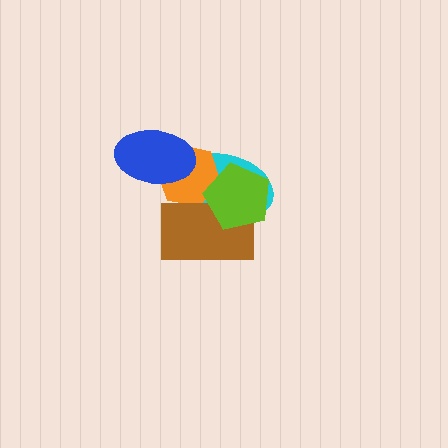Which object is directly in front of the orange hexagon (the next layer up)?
The blue ellipse is directly in front of the orange hexagon.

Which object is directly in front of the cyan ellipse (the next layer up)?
The orange hexagon is directly in front of the cyan ellipse.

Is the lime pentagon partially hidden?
No, no other shape covers it.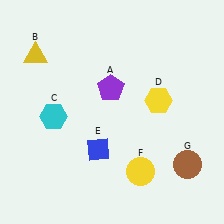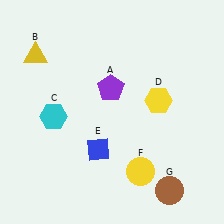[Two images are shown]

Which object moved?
The brown circle (G) moved down.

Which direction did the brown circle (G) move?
The brown circle (G) moved down.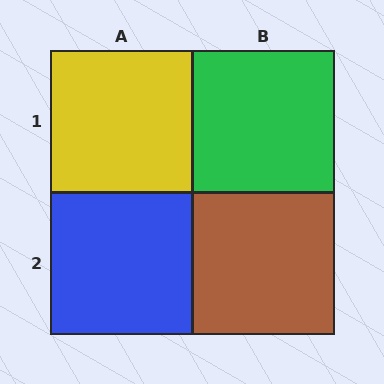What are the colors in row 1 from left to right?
Yellow, green.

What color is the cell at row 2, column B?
Brown.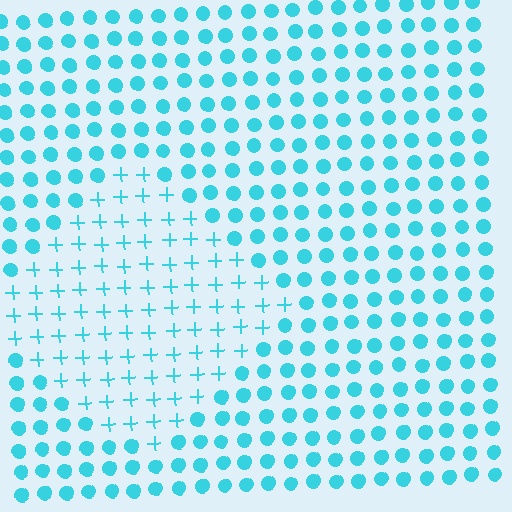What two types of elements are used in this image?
The image uses plus signs inside the diamond region and circles outside it.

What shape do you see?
I see a diamond.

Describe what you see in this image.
The image is filled with small cyan elements arranged in a uniform grid. A diamond-shaped region contains plus signs, while the surrounding area contains circles. The boundary is defined purely by the change in element shape.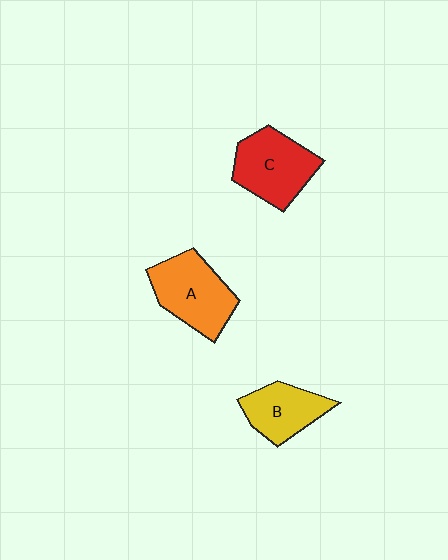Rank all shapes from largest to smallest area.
From largest to smallest: A (orange), C (red), B (yellow).